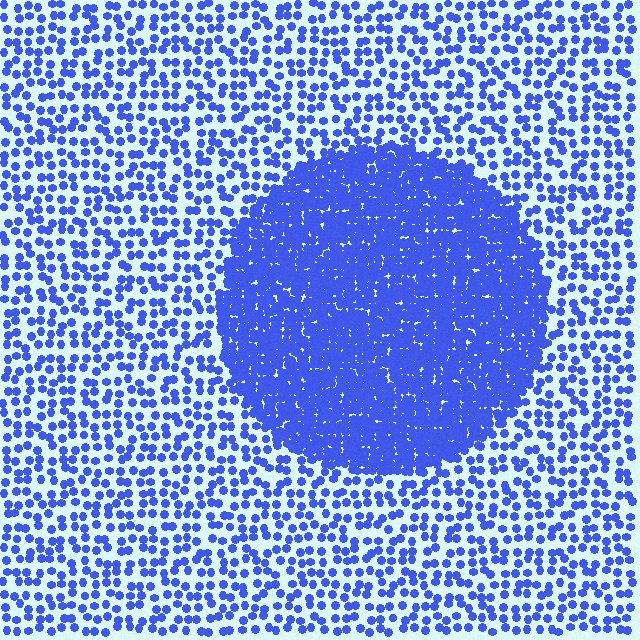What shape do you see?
I see a circle.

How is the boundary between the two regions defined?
The boundary is defined by a change in element density (approximately 3.0x ratio). All elements are the same color, size, and shape.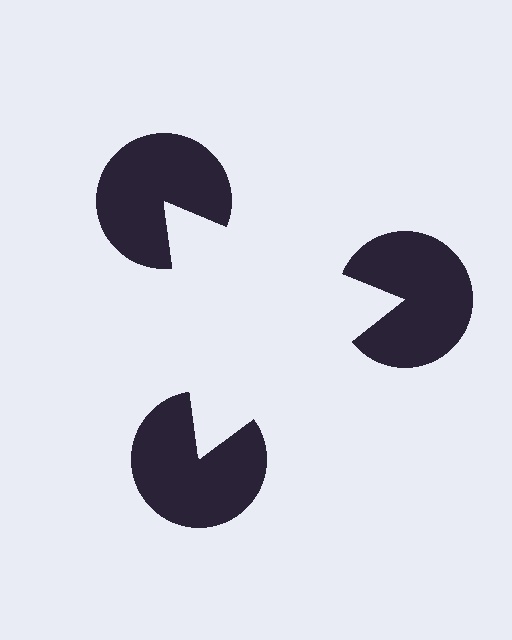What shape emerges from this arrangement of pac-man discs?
An illusory triangle — its edges are inferred from the aligned wedge cuts in the pac-man discs, not physically drawn.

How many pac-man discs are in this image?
There are 3 — one at each vertex of the illusory triangle.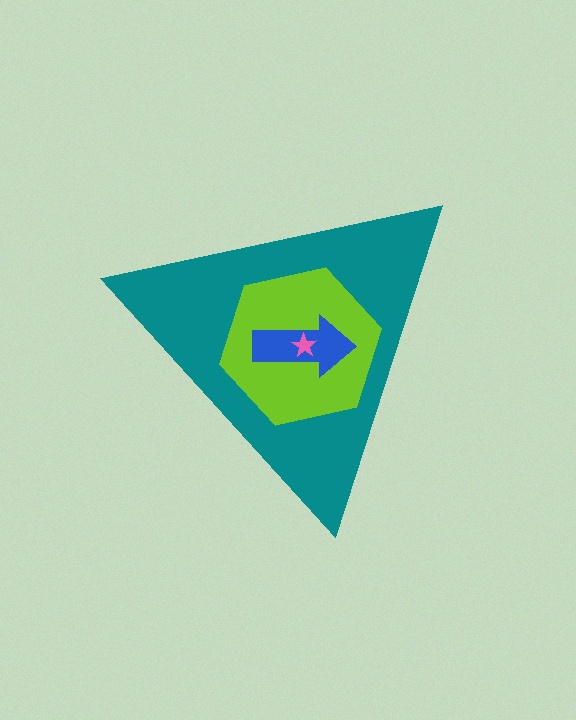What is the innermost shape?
The pink star.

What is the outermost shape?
The teal triangle.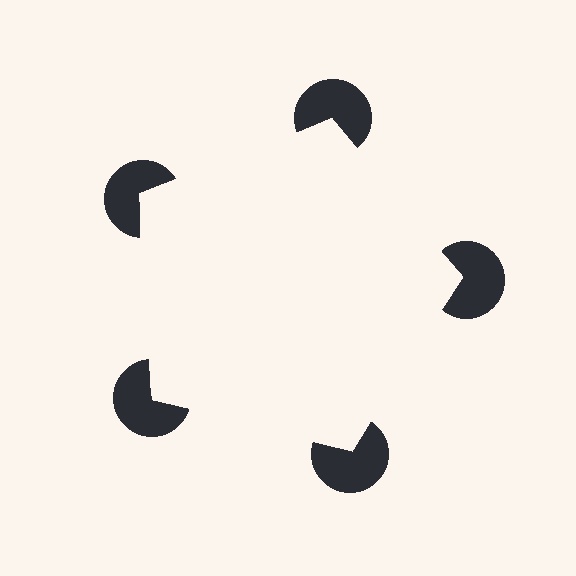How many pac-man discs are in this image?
There are 5 — one at each vertex of the illusory pentagon.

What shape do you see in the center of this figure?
An illusory pentagon — its edges are inferred from the aligned wedge cuts in the pac-man discs, not physically drawn.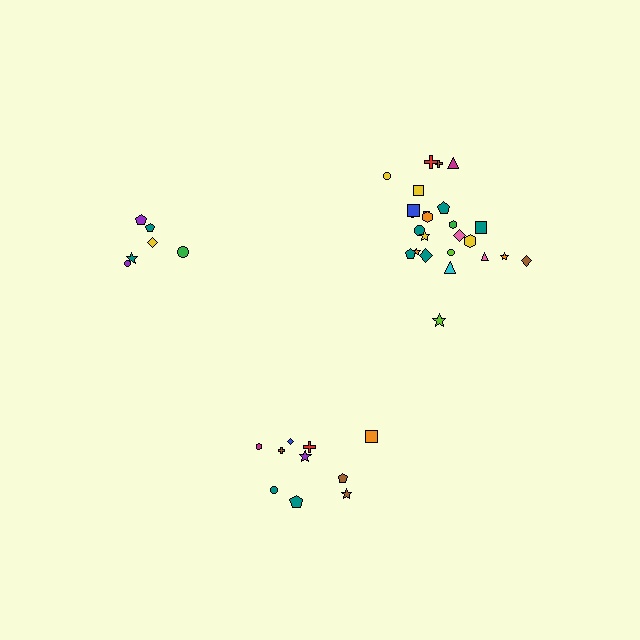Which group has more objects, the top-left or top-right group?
The top-right group.